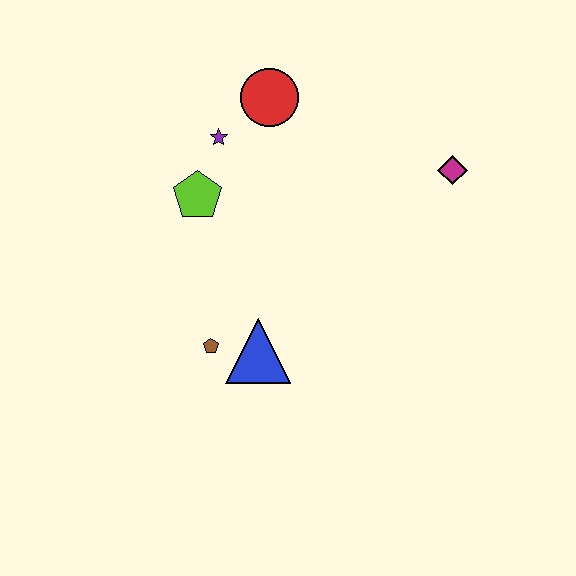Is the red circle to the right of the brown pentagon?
Yes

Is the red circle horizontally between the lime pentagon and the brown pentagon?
No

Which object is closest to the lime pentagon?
The purple star is closest to the lime pentagon.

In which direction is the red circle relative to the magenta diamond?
The red circle is to the left of the magenta diamond.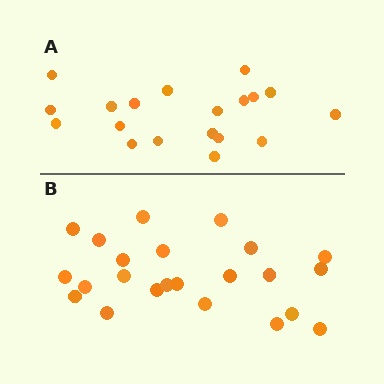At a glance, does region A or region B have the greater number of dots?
Region B (the bottom region) has more dots.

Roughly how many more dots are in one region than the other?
Region B has about 4 more dots than region A.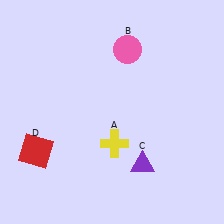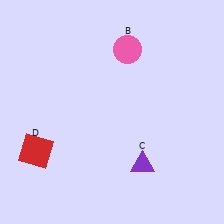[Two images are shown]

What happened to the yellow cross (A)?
The yellow cross (A) was removed in Image 2. It was in the bottom-right area of Image 1.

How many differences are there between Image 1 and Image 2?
There is 1 difference between the two images.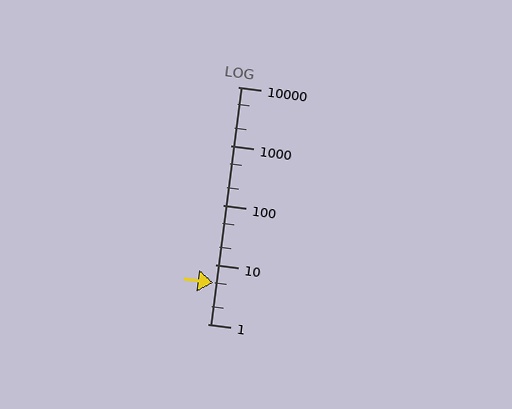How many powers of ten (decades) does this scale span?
The scale spans 4 decades, from 1 to 10000.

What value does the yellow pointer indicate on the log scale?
The pointer indicates approximately 5.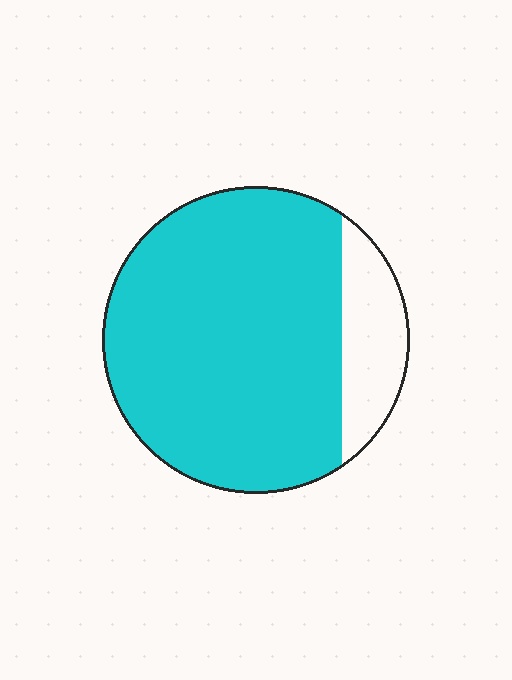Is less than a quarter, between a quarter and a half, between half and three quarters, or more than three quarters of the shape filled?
More than three quarters.